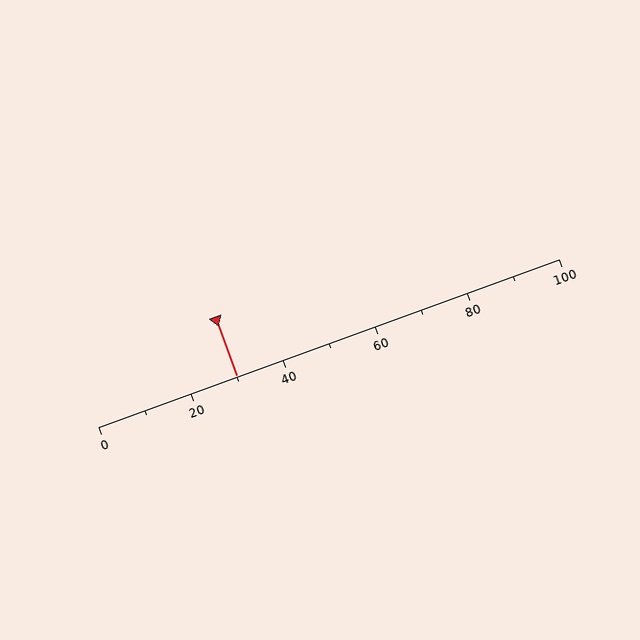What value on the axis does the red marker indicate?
The marker indicates approximately 30.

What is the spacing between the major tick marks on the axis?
The major ticks are spaced 20 apart.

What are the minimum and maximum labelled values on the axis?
The axis runs from 0 to 100.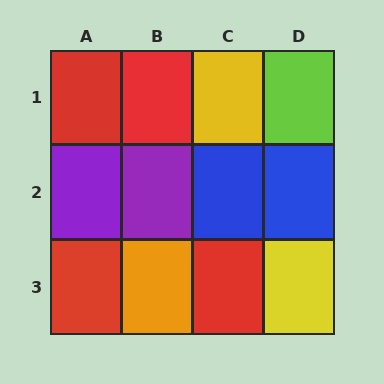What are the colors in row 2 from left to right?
Purple, purple, blue, blue.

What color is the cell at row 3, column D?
Yellow.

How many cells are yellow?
2 cells are yellow.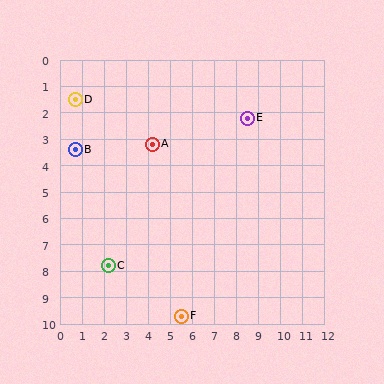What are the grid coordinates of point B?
Point B is at approximately (0.7, 3.4).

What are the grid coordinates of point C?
Point C is at approximately (2.2, 7.8).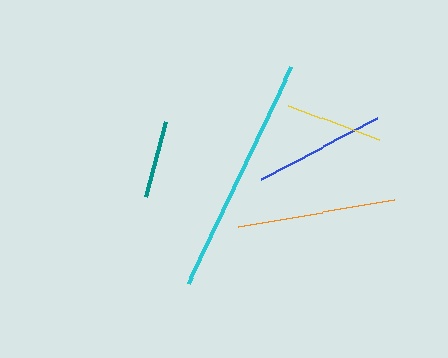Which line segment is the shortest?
The teal line is the shortest at approximately 77 pixels.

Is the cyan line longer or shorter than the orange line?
The cyan line is longer than the orange line.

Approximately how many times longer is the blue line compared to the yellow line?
The blue line is approximately 1.3 times the length of the yellow line.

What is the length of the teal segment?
The teal segment is approximately 77 pixels long.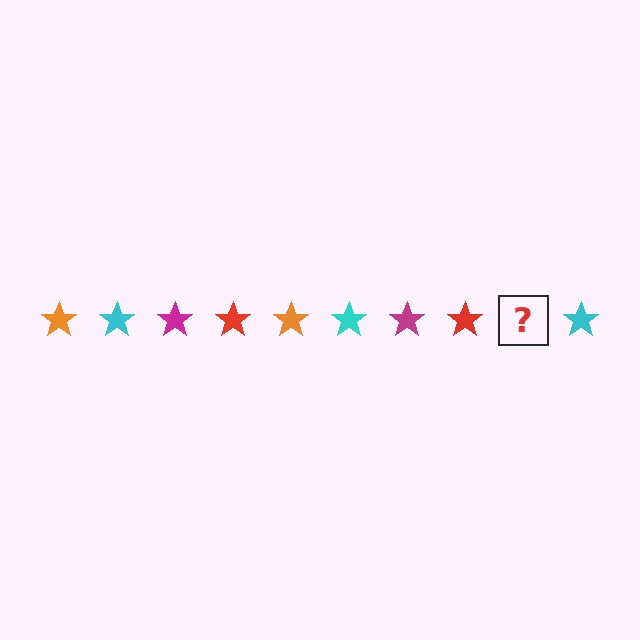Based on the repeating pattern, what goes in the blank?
The blank should be an orange star.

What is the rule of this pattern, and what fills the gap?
The rule is that the pattern cycles through orange, cyan, magenta, red stars. The gap should be filled with an orange star.